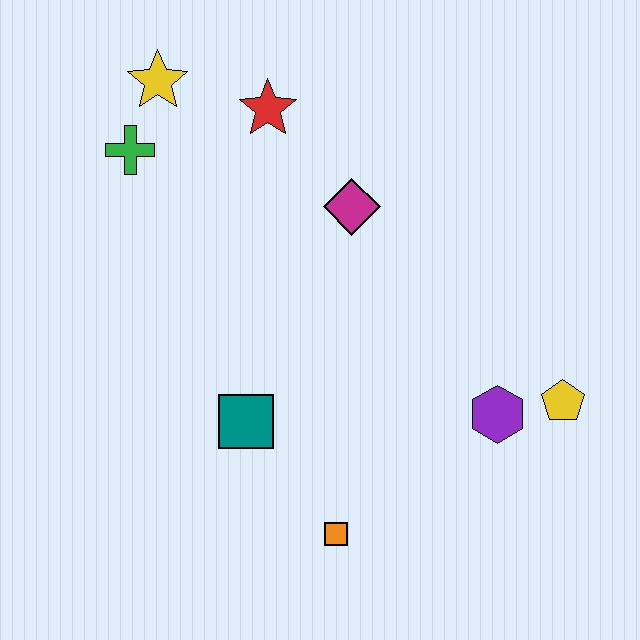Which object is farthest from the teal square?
The yellow star is farthest from the teal square.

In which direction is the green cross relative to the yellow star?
The green cross is below the yellow star.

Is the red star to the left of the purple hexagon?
Yes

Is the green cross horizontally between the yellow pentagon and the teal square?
No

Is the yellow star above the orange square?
Yes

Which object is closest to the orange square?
The teal square is closest to the orange square.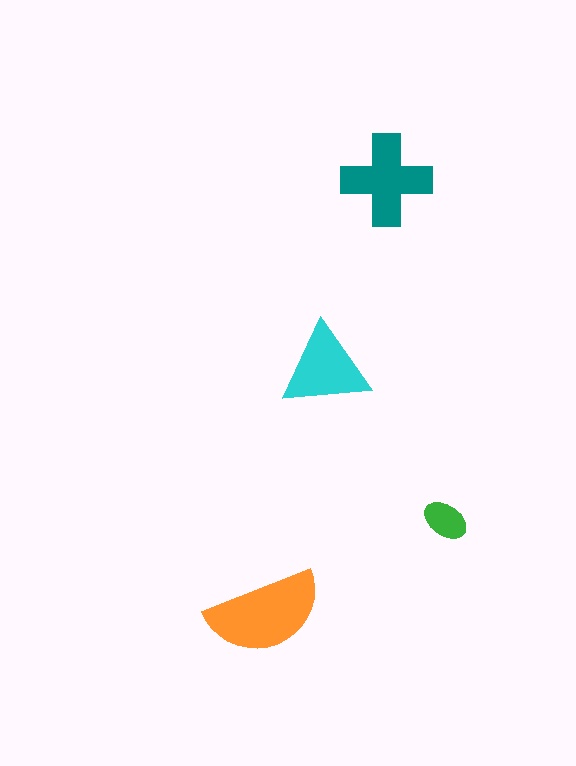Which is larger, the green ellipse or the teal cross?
The teal cross.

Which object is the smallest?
The green ellipse.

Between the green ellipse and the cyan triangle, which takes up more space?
The cyan triangle.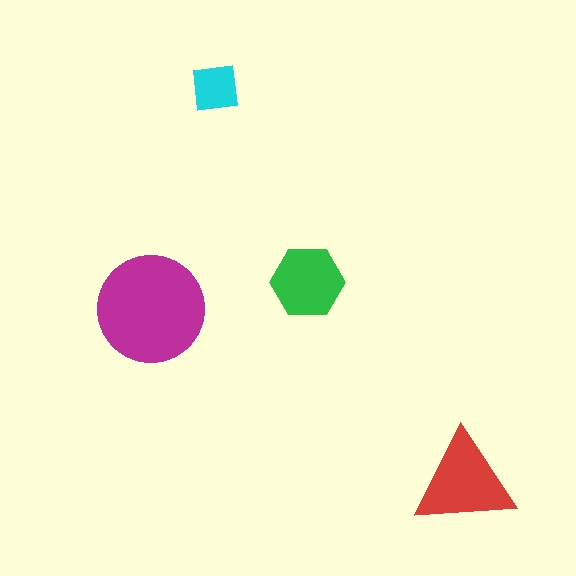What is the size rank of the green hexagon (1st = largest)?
3rd.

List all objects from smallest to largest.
The cyan square, the green hexagon, the red triangle, the magenta circle.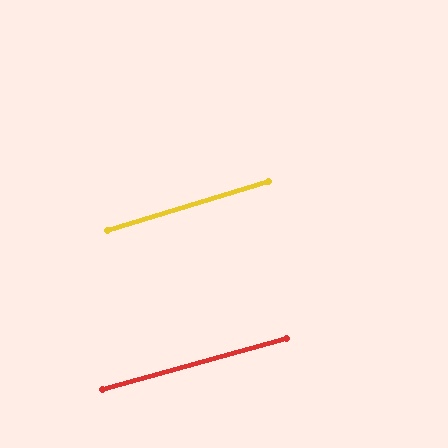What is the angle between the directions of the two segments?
Approximately 2 degrees.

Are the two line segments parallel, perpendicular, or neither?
Parallel — their directions differ by only 1.5°.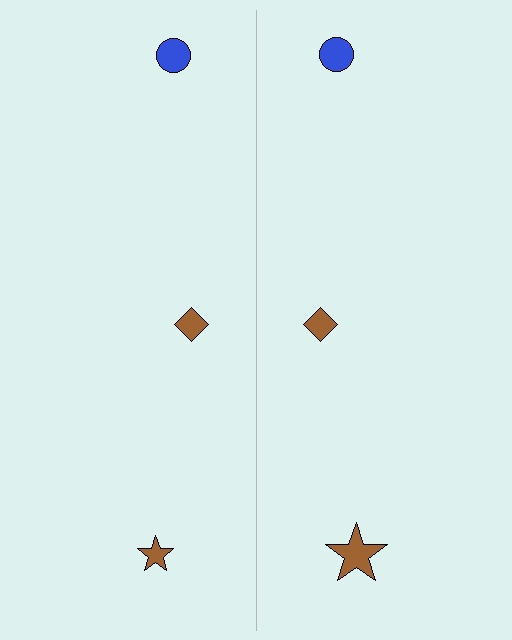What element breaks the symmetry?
The brown star on the right side has a different size than its mirror counterpart.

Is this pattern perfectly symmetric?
No, the pattern is not perfectly symmetric. The brown star on the right side has a different size than its mirror counterpart.